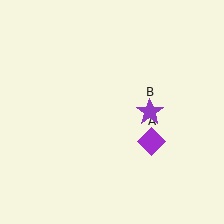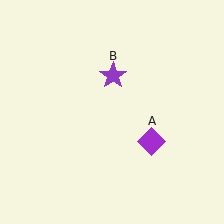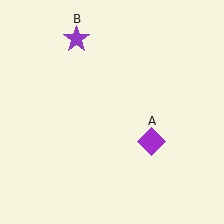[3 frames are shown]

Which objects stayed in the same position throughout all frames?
Purple diamond (object A) remained stationary.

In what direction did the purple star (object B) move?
The purple star (object B) moved up and to the left.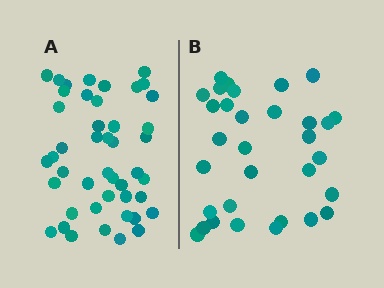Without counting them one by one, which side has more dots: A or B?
Region A (the left region) has more dots.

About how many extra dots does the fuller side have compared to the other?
Region A has approximately 15 more dots than region B.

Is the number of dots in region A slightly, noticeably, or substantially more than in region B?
Region A has noticeably more, but not dramatically so. The ratio is roughly 1.4 to 1.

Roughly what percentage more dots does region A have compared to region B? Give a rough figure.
About 40% more.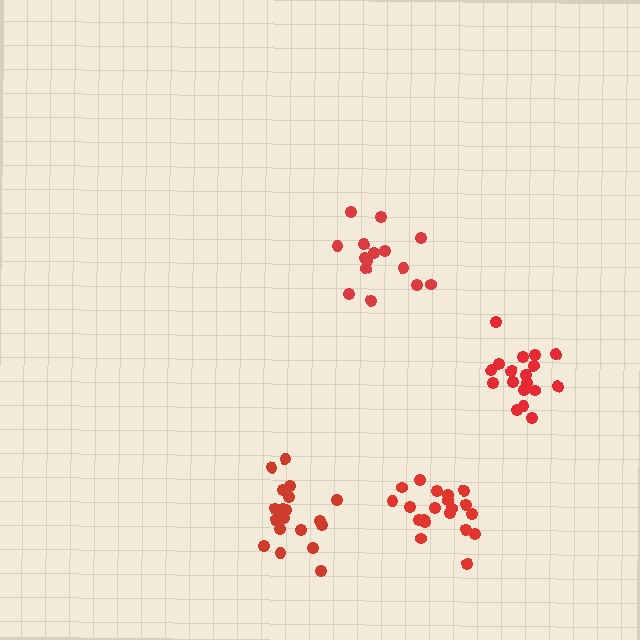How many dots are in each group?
Group 1: 20 dots, Group 2: 18 dots, Group 3: 20 dots, Group 4: 15 dots (73 total).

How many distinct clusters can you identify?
There are 4 distinct clusters.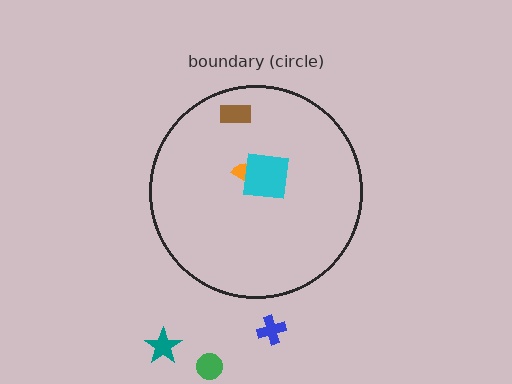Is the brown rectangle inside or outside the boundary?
Inside.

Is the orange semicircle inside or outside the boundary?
Inside.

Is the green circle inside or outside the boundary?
Outside.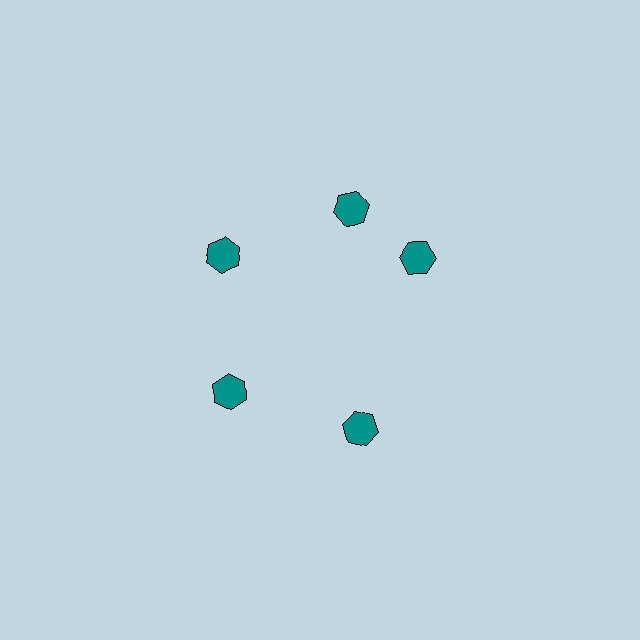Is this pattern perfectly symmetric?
No. The 5 teal hexagons are arranged in a ring, but one element near the 3 o'clock position is rotated out of alignment along the ring, breaking the 5-fold rotational symmetry.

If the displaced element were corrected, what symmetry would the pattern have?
It would have 5-fold rotational symmetry — the pattern would map onto itself every 72 degrees.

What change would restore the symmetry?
The symmetry would be restored by rotating it back into even spacing with its neighbors so that all 5 hexagons sit at equal angles and equal distance from the center.